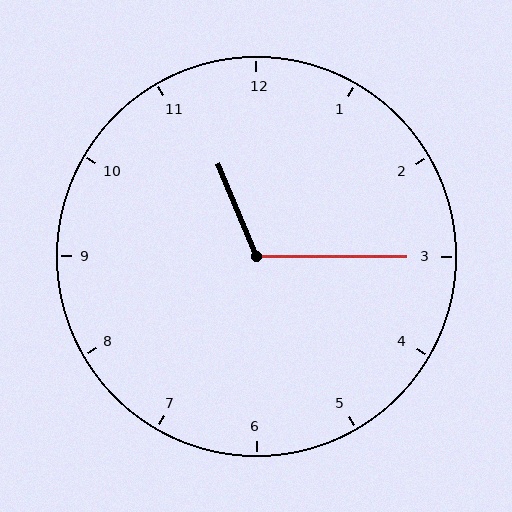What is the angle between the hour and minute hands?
Approximately 112 degrees.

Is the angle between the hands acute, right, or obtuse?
It is obtuse.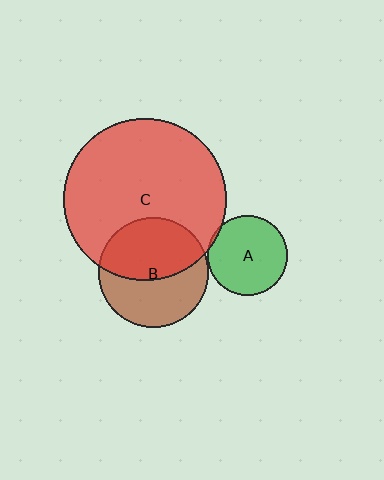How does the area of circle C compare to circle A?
Approximately 4.2 times.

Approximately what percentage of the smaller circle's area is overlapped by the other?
Approximately 5%.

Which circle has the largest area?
Circle C (red).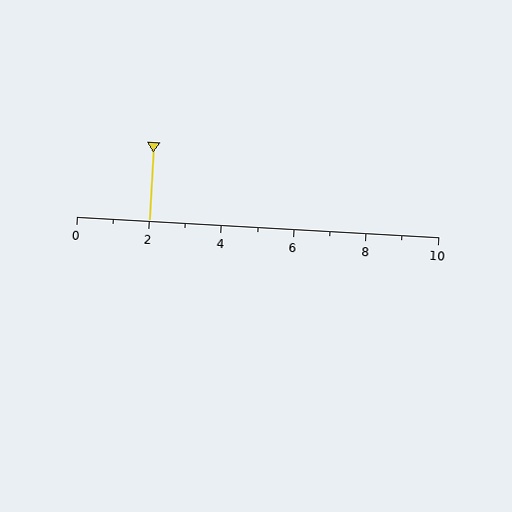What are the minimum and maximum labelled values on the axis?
The axis runs from 0 to 10.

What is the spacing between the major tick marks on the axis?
The major ticks are spaced 2 apart.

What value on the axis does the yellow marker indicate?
The marker indicates approximately 2.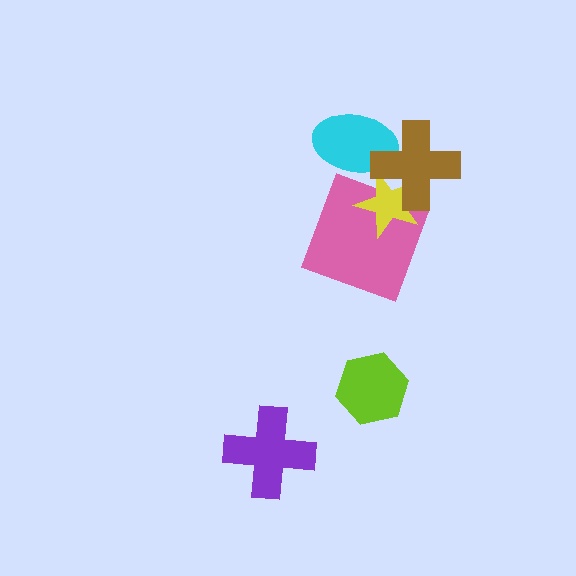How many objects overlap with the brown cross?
2 objects overlap with the brown cross.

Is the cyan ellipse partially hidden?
Yes, it is partially covered by another shape.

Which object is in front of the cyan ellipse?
The brown cross is in front of the cyan ellipse.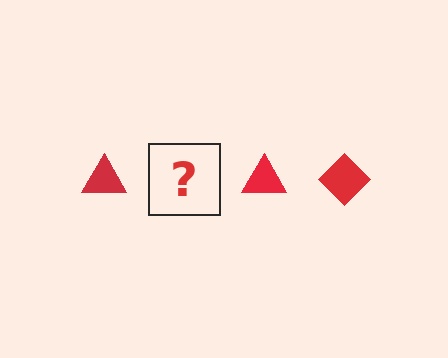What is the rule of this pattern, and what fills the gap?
The rule is that the pattern cycles through triangle, diamond shapes in red. The gap should be filled with a red diamond.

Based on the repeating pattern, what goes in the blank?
The blank should be a red diamond.